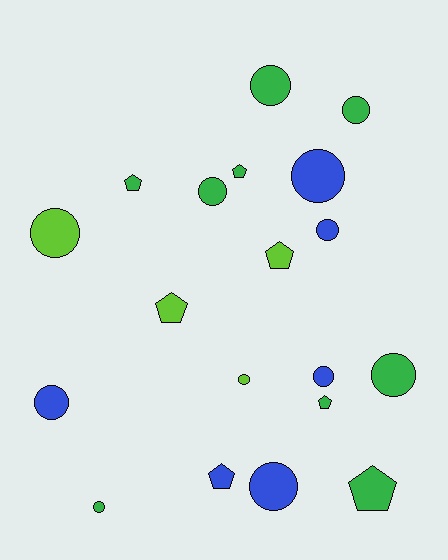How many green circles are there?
There are 5 green circles.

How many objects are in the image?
There are 19 objects.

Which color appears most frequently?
Green, with 9 objects.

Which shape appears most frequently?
Circle, with 12 objects.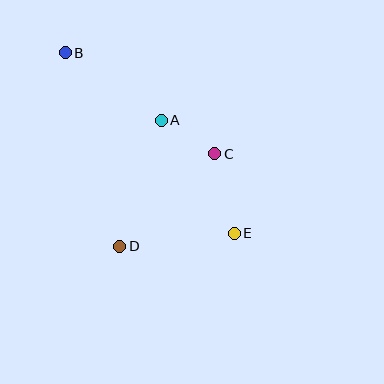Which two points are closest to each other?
Points A and C are closest to each other.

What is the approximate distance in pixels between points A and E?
The distance between A and E is approximately 134 pixels.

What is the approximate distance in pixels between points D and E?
The distance between D and E is approximately 115 pixels.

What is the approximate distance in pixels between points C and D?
The distance between C and D is approximately 132 pixels.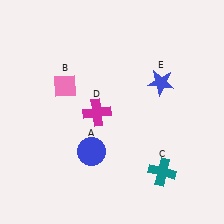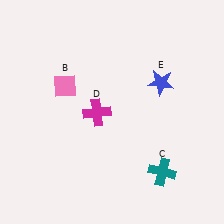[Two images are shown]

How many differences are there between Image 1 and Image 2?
There is 1 difference between the two images.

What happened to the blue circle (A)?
The blue circle (A) was removed in Image 2. It was in the bottom-left area of Image 1.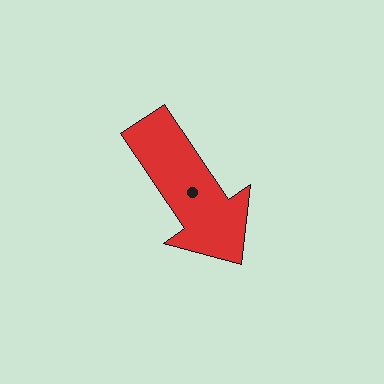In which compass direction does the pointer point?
Southeast.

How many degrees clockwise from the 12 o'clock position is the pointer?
Approximately 146 degrees.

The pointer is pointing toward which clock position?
Roughly 5 o'clock.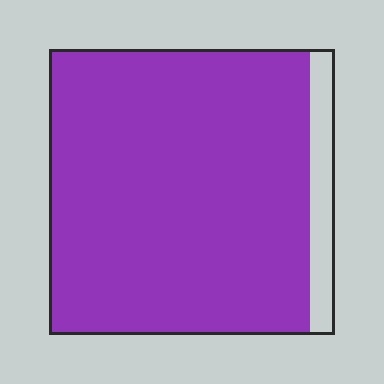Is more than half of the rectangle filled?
Yes.